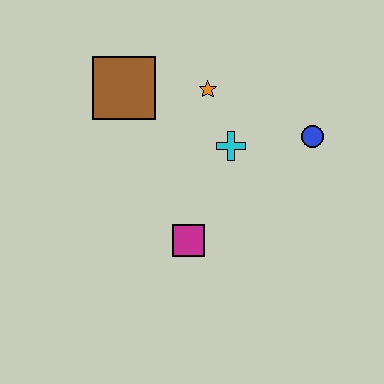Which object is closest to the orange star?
The cyan cross is closest to the orange star.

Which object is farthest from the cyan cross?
The brown square is farthest from the cyan cross.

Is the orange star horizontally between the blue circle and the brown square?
Yes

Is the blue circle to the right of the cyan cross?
Yes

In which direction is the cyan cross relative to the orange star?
The cyan cross is below the orange star.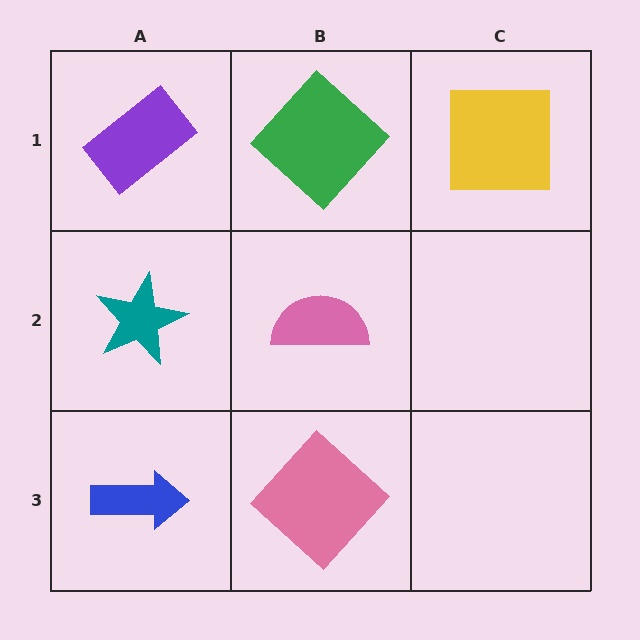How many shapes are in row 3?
2 shapes.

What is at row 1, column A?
A purple rectangle.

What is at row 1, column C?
A yellow square.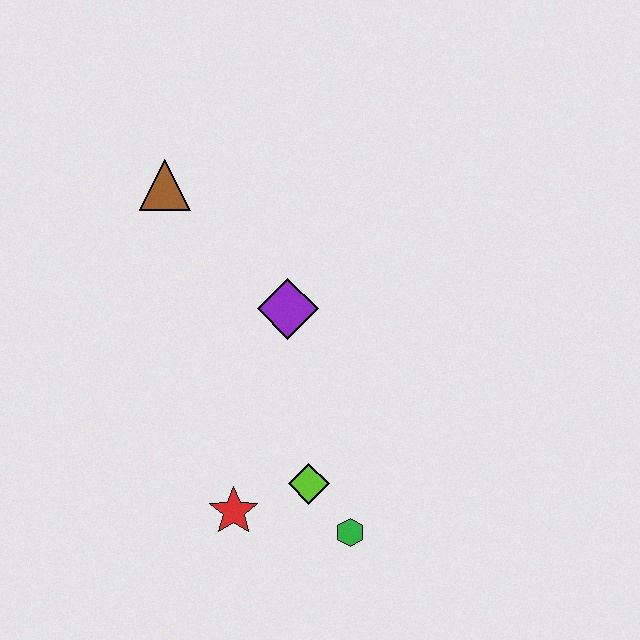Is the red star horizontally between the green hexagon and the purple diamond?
No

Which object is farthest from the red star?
The brown triangle is farthest from the red star.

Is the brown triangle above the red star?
Yes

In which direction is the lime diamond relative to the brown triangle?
The lime diamond is below the brown triangle.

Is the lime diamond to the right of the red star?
Yes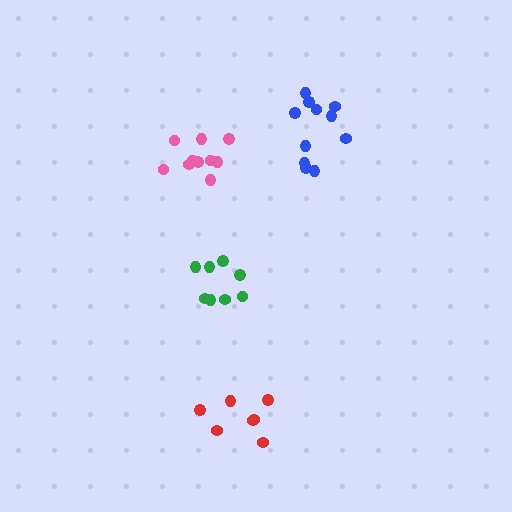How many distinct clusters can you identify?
There are 4 distinct clusters.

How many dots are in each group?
Group 1: 11 dots, Group 2: 11 dots, Group 3: 7 dots, Group 4: 8 dots (37 total).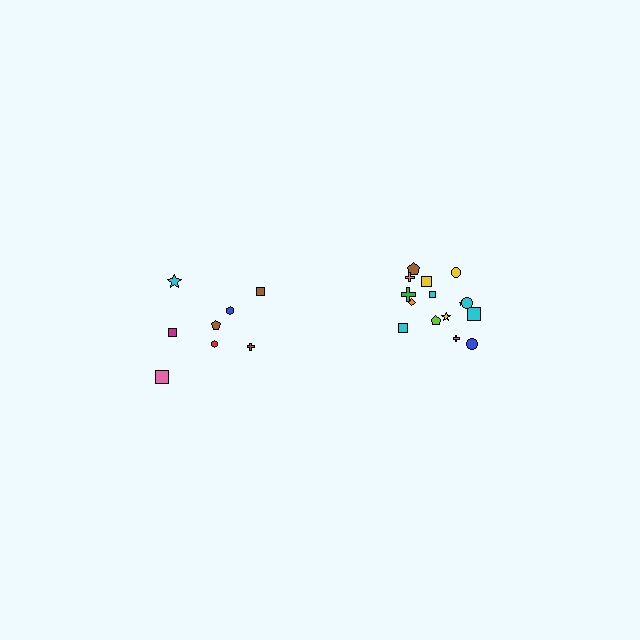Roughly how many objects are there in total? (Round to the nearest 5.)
Roughly 25 objects in total.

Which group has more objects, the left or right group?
The right group.